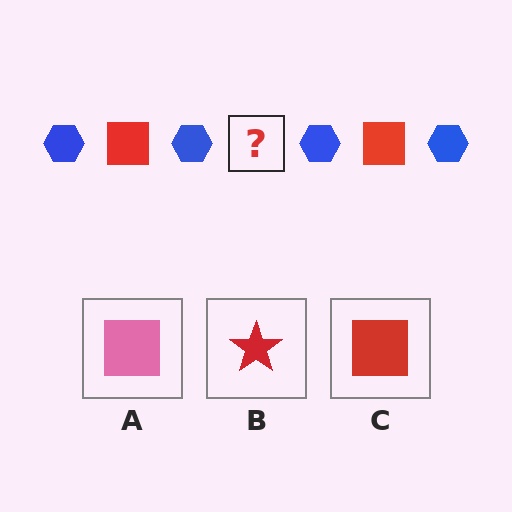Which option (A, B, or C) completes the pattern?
C.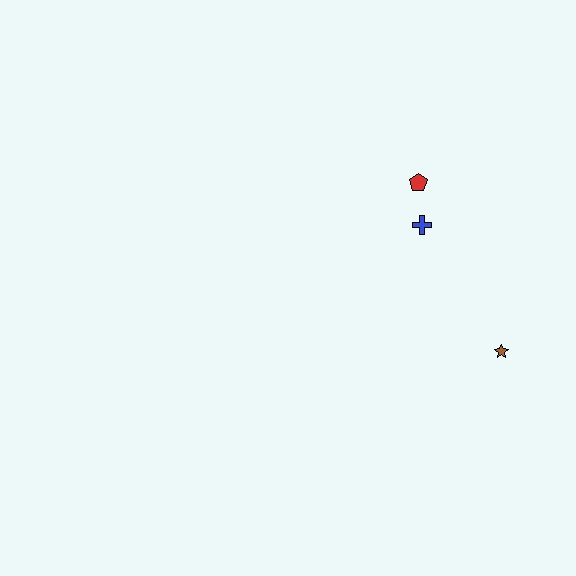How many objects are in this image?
There are 3 objects.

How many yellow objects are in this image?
There are no yellow objects.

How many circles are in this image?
There are no circles.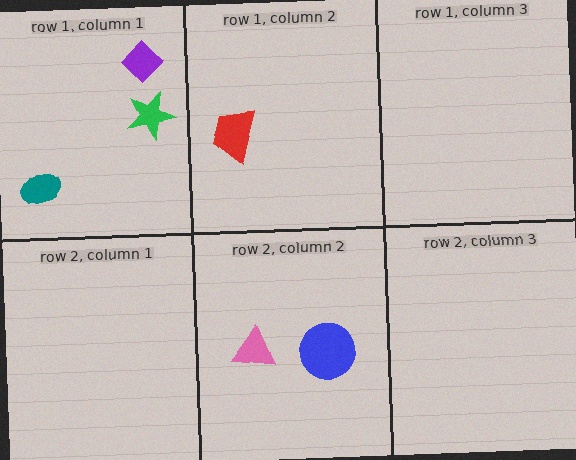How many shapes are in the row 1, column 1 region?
3.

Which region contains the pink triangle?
The row 2, column 2 region.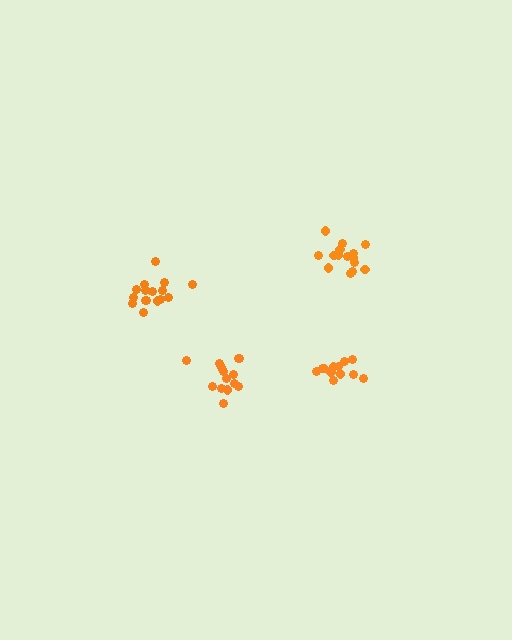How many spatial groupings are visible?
There are 4 spatial groupings.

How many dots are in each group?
Group 1: 14 dots, Group 2: 16 dots, Group 3: 12 dots, Group 4: 15 dots (57 total).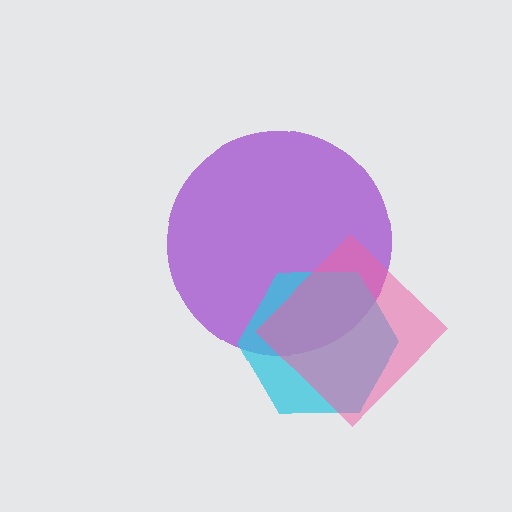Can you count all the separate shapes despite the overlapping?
Yes, there are 3 separate shapes.